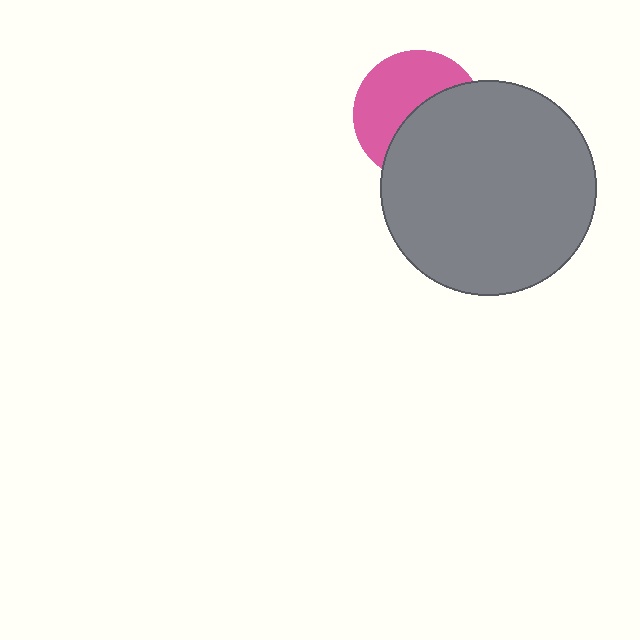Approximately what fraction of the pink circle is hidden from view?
Roughly 50% of the pink circle is hidden behind the gray circle.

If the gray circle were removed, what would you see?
You would see the complete pink circle.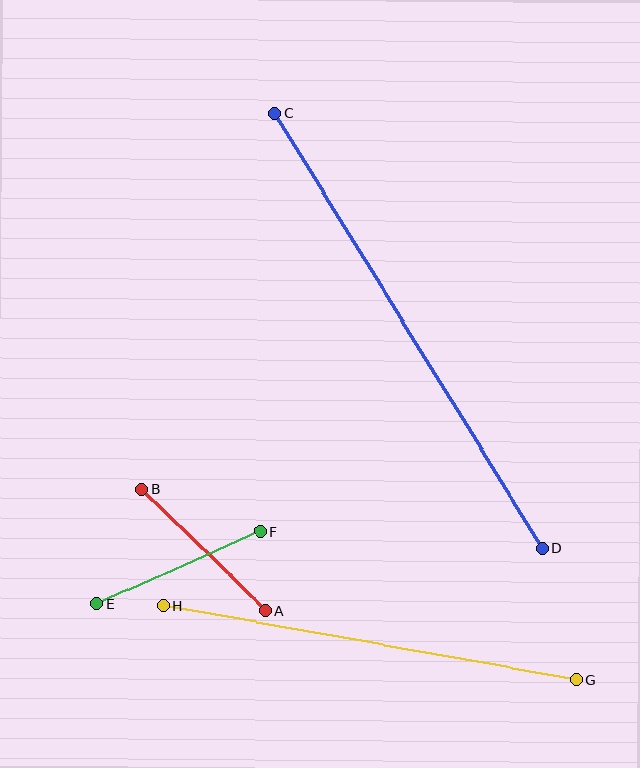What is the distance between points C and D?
The distance is approximately 511 pixels.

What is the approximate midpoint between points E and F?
The midpoint is at approximately (178, 568) pixels.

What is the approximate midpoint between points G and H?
The midpoint is at approximately (370, 643) pixels.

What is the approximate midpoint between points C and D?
The midpoint is at approximately (408, 330) pixels.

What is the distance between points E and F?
The distance is approximately 179 pixels.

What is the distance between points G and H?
The distance is approximately 419 pixels.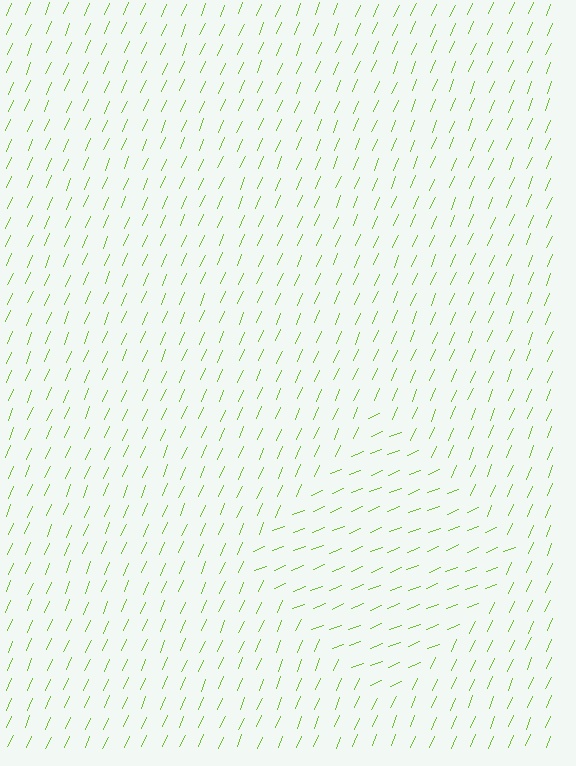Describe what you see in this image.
The image is filled with small lime line segments. A diamond region in the image has lines oriented differently from the surrounding lines, creating a visible texture boundary.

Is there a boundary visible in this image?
Yes, there is a texture boundary formed by a change in line orientation.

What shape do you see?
I see a diamond.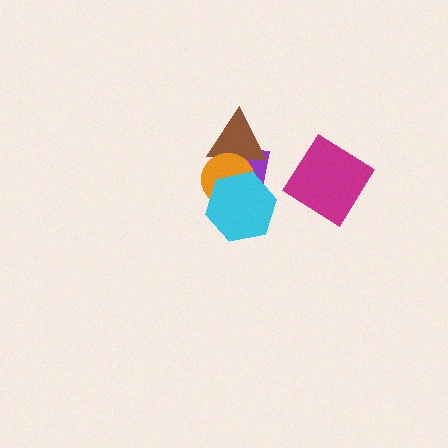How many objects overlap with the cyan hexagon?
2 objects overlap with the cyan hexagon.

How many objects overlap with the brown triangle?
2 objects overlap with the brown triangle.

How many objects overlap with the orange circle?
3 objects overlap with the orange circle.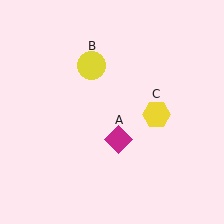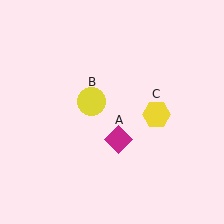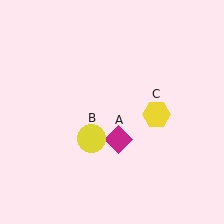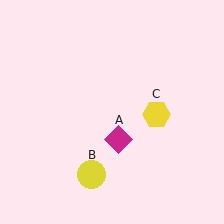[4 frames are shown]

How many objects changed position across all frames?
1 object changed position: yellow circle (object B).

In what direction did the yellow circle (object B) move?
The yellow circle (object B) moved down.